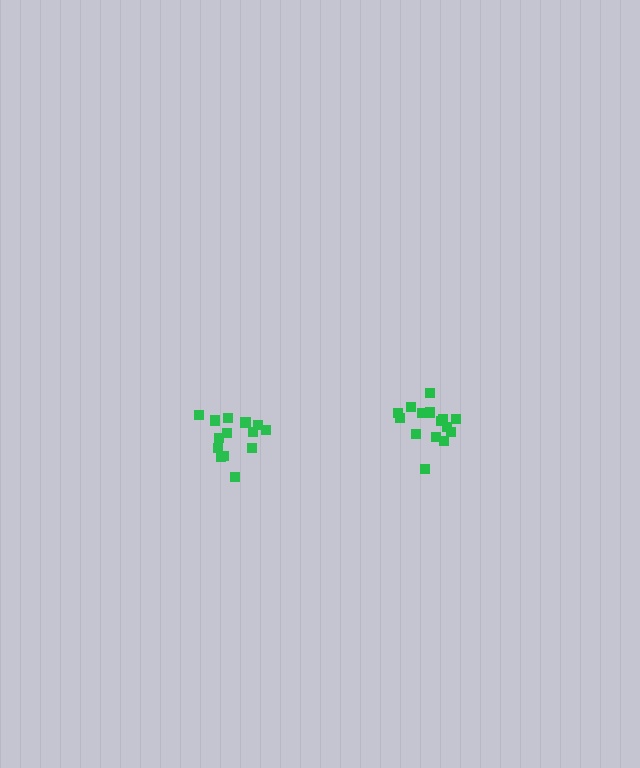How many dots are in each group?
Group 1: 15 dots, Group 2: 14 dots (29 total).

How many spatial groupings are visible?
There are 2 spatial groupings.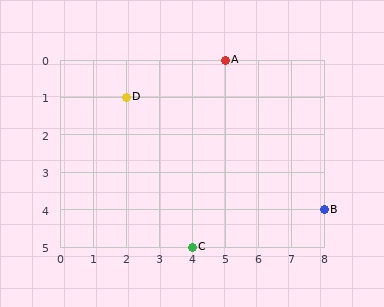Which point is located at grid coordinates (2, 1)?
Point D is at (2, 1).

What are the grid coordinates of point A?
Point A is at grid coordinates (5, 0).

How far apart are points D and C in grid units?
Points D and C are 2 columns and 4 rows apart (about 4.5 grid units diagonally).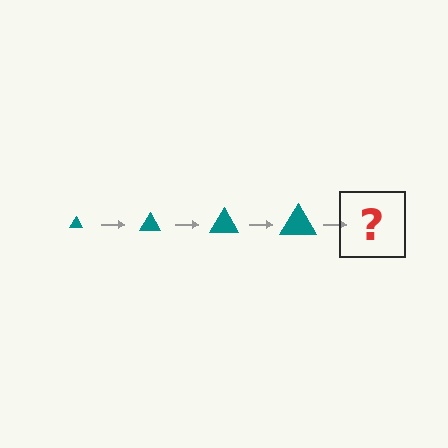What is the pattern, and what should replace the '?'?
The pattern is that the triangle gets progressively larger each step. The '?' should be a teal triangle, larger than the previous one.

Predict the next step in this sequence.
The next step is a teal triangle, larger than the previous one.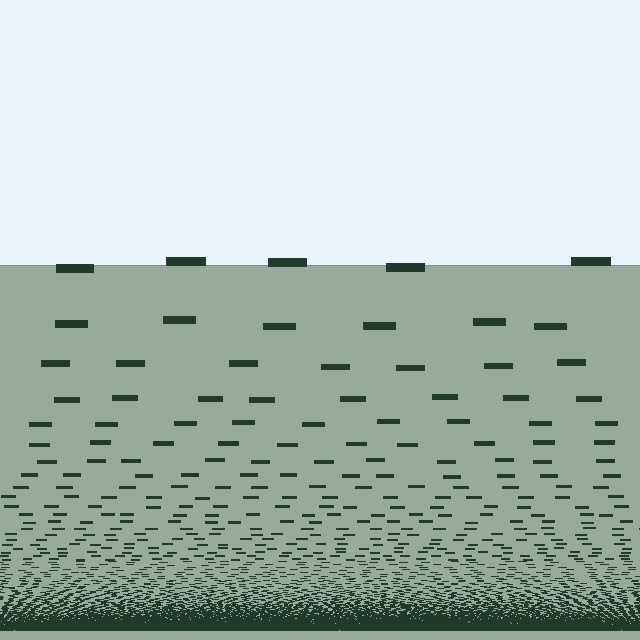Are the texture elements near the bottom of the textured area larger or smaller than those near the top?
Smaller. The gradient is inverted — elements near the bottom are smaller and denser.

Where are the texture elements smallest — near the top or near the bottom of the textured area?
Near the bottom.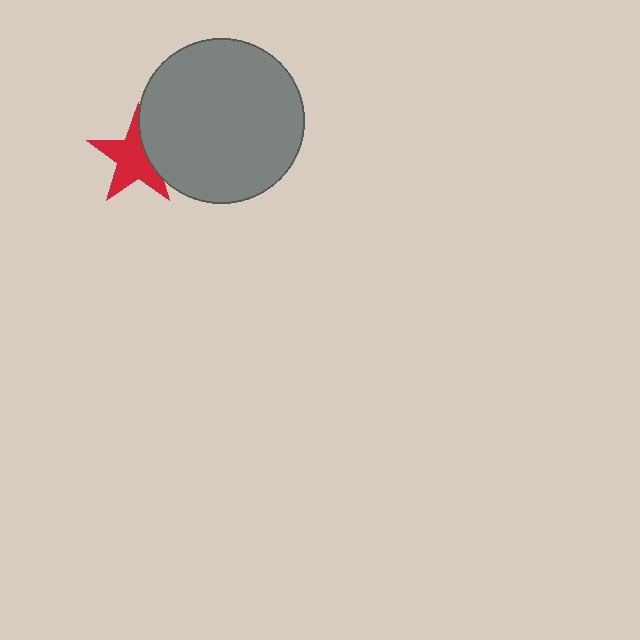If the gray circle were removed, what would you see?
You would see the complete red star.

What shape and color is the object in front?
The object in front is a gray circle.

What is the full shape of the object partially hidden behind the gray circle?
The partially hidden object is a red star.